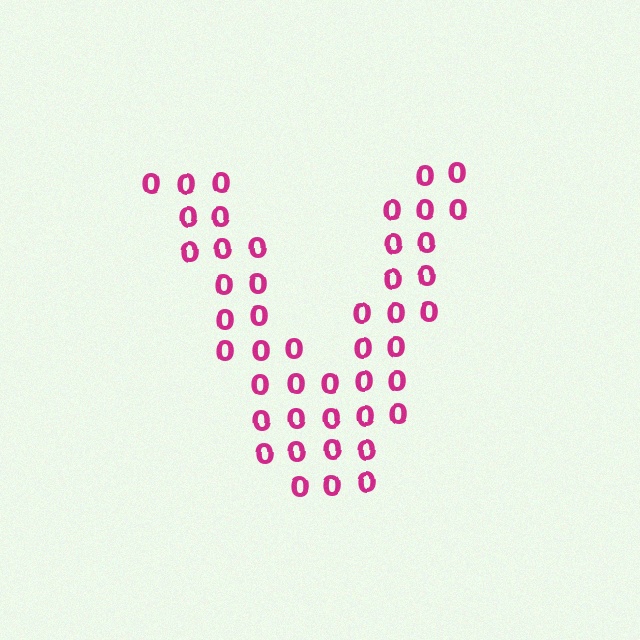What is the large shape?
The large shape is the letter V.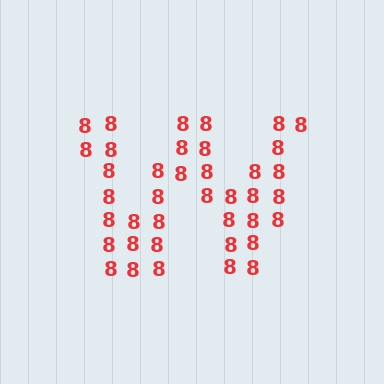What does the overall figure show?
The overall figure shows the letter W.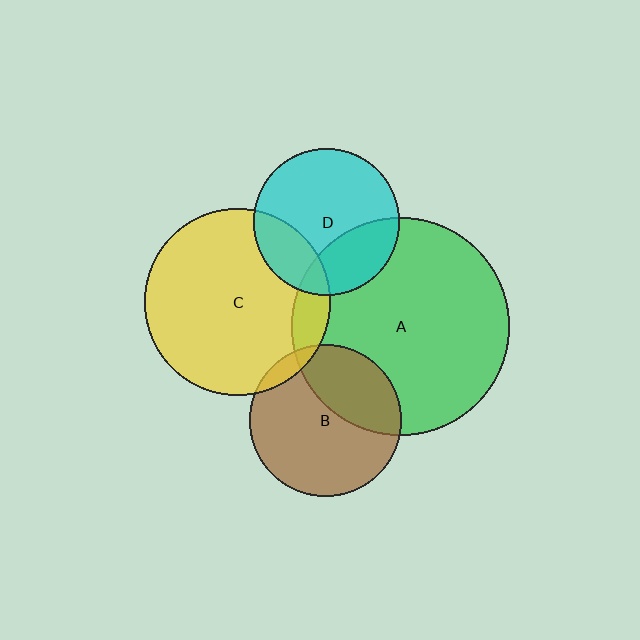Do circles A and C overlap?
Yes.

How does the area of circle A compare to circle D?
Approximately 2.2 times.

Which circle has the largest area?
Circle A (green).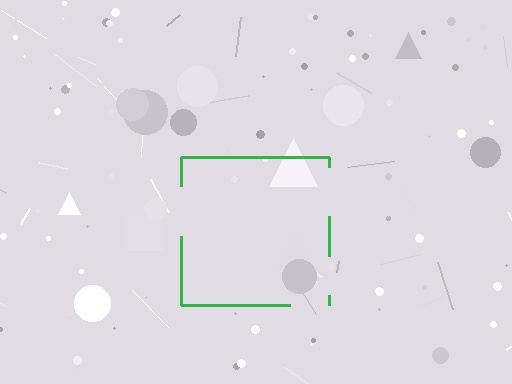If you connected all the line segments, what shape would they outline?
They would outline a square.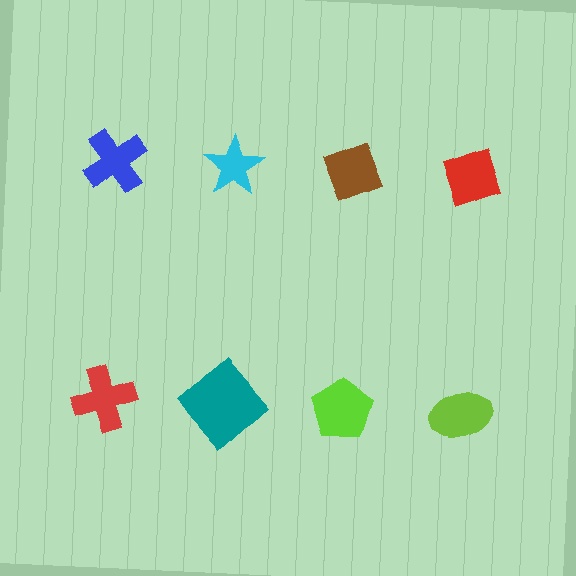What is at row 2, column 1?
A red cross.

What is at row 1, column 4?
A red diamond.